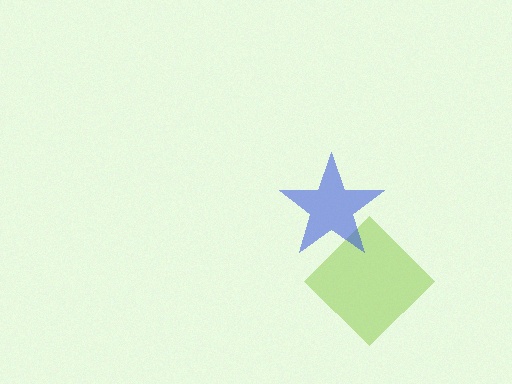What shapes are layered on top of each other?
The layered shapes are: a lime diamond, a blue star.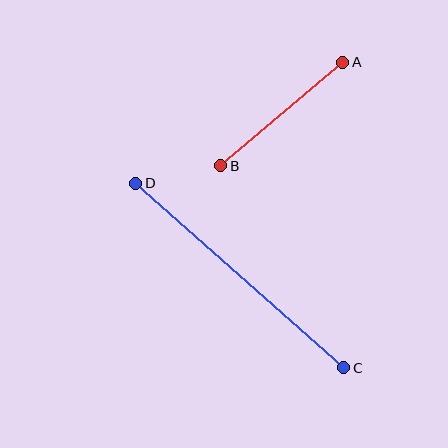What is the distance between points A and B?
The distance is approximately 160 pixels.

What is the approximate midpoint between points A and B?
The midpoint is at approximately (282, 114) pixels.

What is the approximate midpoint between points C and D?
The midpoint is at approximately (240, 276) pixels.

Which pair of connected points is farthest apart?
Points C and D are farthest apart.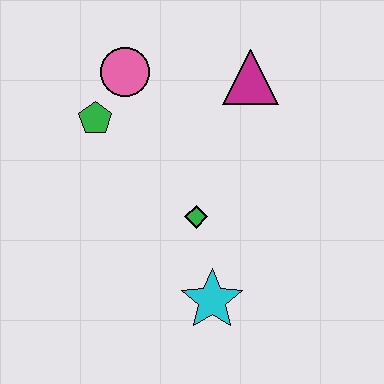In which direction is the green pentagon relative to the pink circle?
The green pentagon is below the pink circle.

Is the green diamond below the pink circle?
Yes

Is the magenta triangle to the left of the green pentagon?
No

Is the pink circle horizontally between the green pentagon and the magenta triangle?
Yes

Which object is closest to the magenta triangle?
The pink circle is closest to the magenta triangle.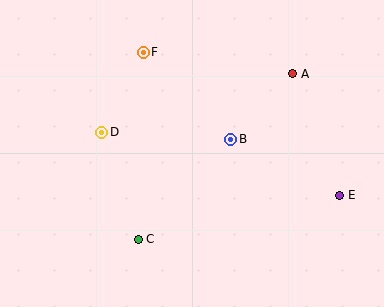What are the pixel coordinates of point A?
Point A is at (293, 74).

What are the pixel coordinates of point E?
Point E is at (340, 195).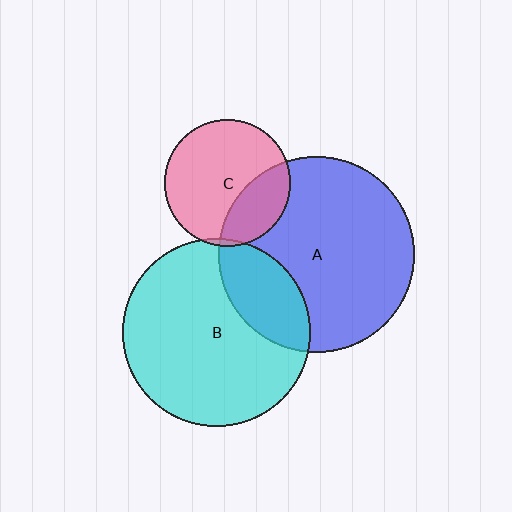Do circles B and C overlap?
Yes.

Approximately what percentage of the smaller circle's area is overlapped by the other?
Approximately 5%.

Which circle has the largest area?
Circle A (blue).